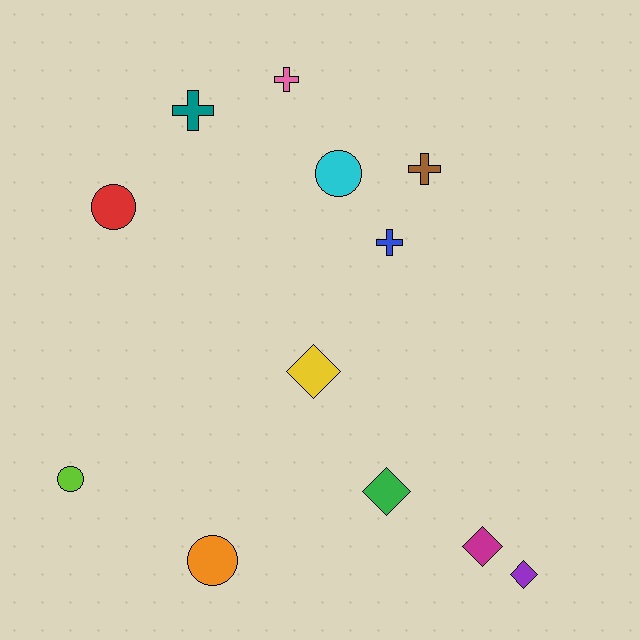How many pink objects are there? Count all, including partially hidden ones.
There is 1 pink object.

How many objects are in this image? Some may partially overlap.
There are 12 objects.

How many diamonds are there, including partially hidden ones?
There are 4 diamonds.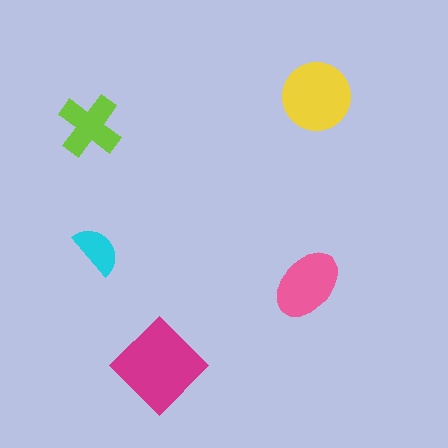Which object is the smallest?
The cyan semicircle.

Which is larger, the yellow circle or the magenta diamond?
The magenta diamond.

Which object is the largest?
The magenta diamond.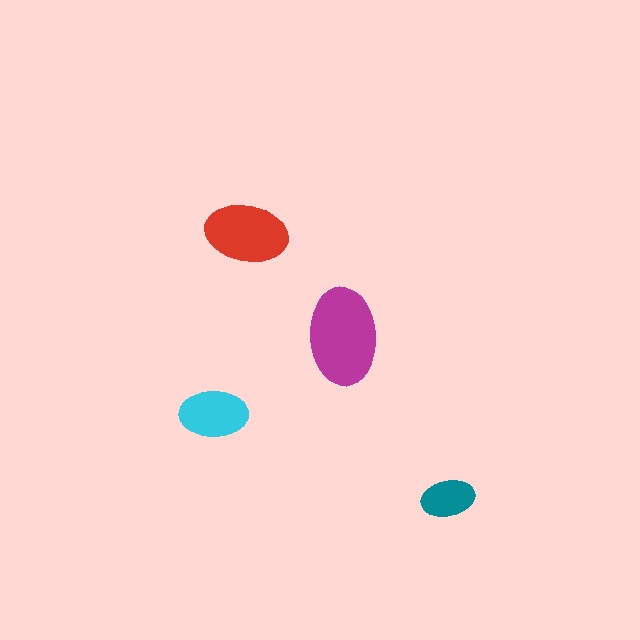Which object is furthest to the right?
The teal ellipse is rightmost.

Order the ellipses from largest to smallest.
the magenta one, the red one, the cyan one, the teal one.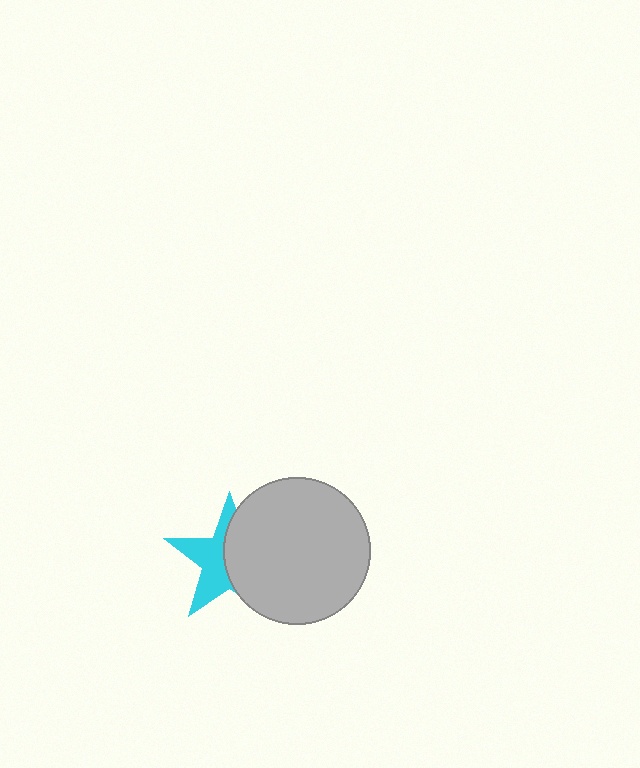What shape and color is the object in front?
The object in front is a light gray circle.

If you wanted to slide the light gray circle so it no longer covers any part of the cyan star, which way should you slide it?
Slide it right — that is the most direct way to separate the two shapes.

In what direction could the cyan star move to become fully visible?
The cyan star could move left. That would shift it out from behind the light gray circle entirely.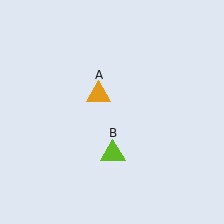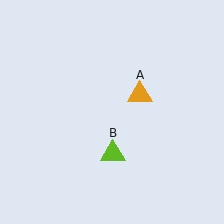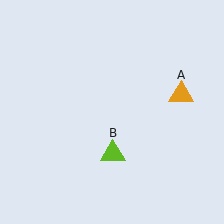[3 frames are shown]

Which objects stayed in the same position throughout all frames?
Lime triangle (object B) remained stationary.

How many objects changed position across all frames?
1 object changed position: orange triangle (object A).